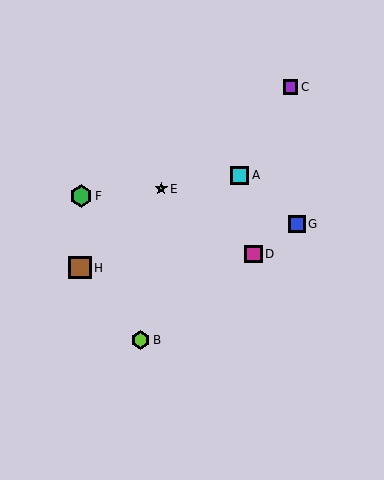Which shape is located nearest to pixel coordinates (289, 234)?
The blue square (labeled G) at (297, 224) is nearest to that location.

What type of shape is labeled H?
Shape H is a brown square.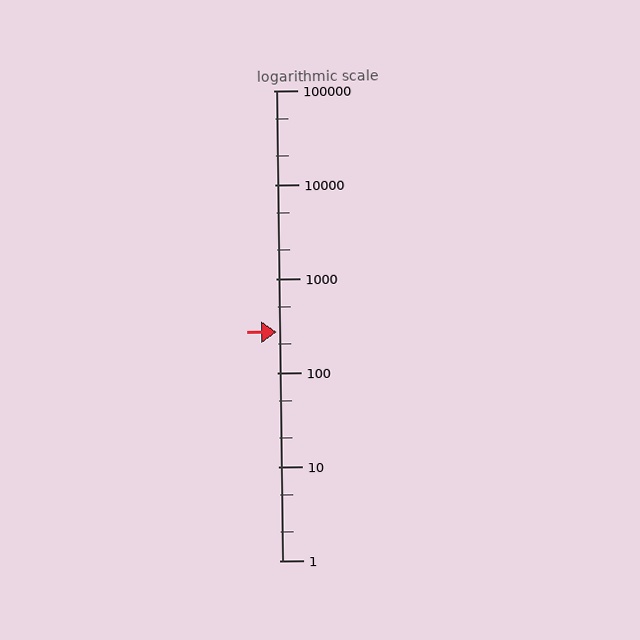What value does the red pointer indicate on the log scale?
The pointer indicates approximately 270.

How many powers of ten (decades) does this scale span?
The scale spans 5 decades, from 1 to 100000.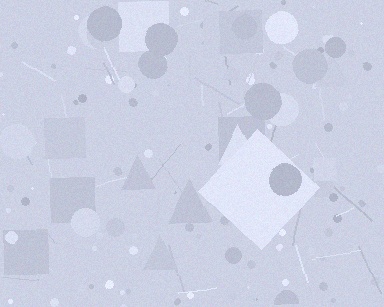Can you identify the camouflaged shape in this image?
The camouflaged shape is a diamond.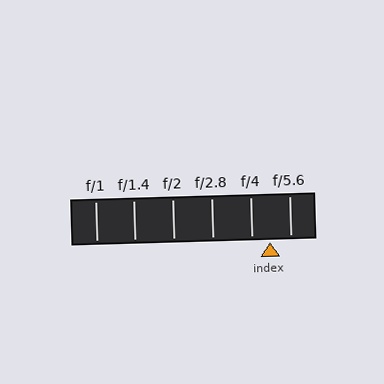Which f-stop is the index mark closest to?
The index mark is closest to f/4.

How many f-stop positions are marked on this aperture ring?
There are 6 f-stop positions marked.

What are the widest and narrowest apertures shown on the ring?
The widest aperture shown is f/1 and the narrowest is f/5.6.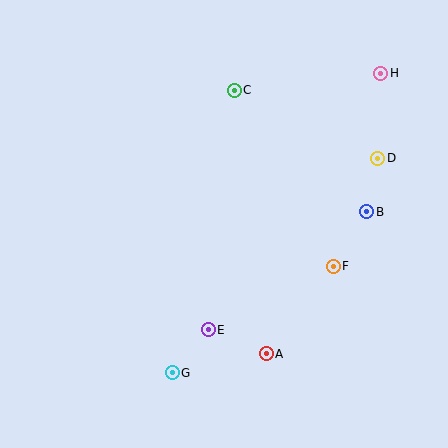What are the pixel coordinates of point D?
Point D is at (378, 158).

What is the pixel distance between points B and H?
The distance between B and H is 139 pixels.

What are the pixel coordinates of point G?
Point G is at (172, 373).